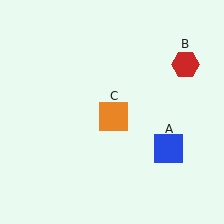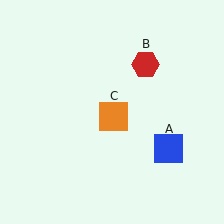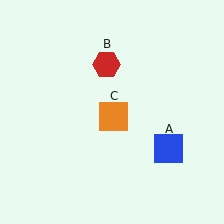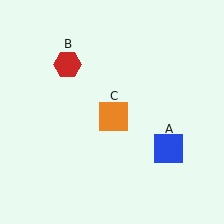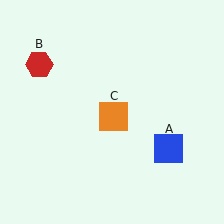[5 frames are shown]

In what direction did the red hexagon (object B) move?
The red hexagon (object B) moved left.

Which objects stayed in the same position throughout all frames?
Blue square (object A) and orange square (object C) remained stationary.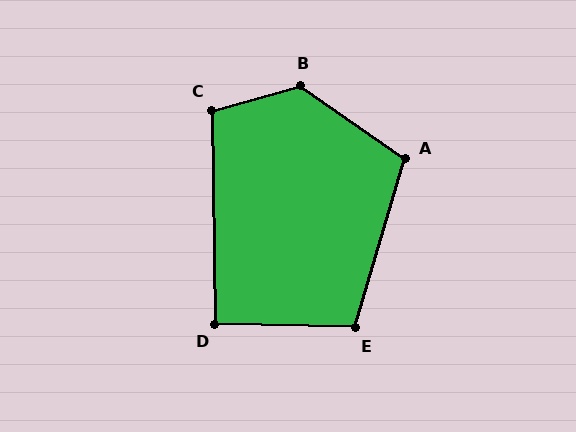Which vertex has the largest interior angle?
B, at approximately 130 degrees.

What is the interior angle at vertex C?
Approximately 104 degrees (obtuse).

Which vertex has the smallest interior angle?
D, at approximately 92 degrees.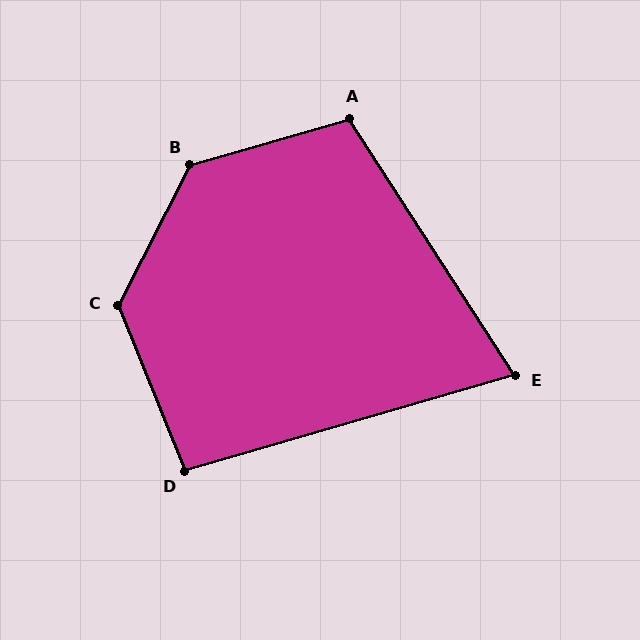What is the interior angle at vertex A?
Approximately 107 degrees (obtuse).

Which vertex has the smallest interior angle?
E, at approximately 73 degrees.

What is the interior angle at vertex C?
Approximately 131 degrees (obtuse).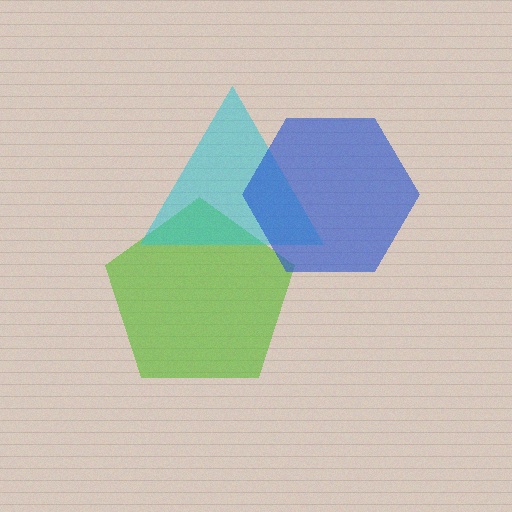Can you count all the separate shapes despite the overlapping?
Yes, there are 3 separate shapes.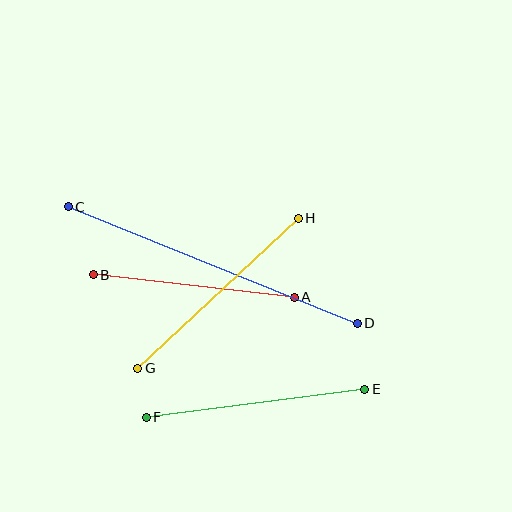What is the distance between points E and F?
The distance is approximately 220 pixels.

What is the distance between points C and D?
The distance is approximately 312 pixels.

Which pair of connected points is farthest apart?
Points C and D are farthest apart.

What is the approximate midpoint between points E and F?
The midpoint is at approximately (255, 403) pixels.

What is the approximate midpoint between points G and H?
The midpoint is at approximately (218, 293) pixels.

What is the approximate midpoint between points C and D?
The midpoint is at approximately (213, 265) pixels.